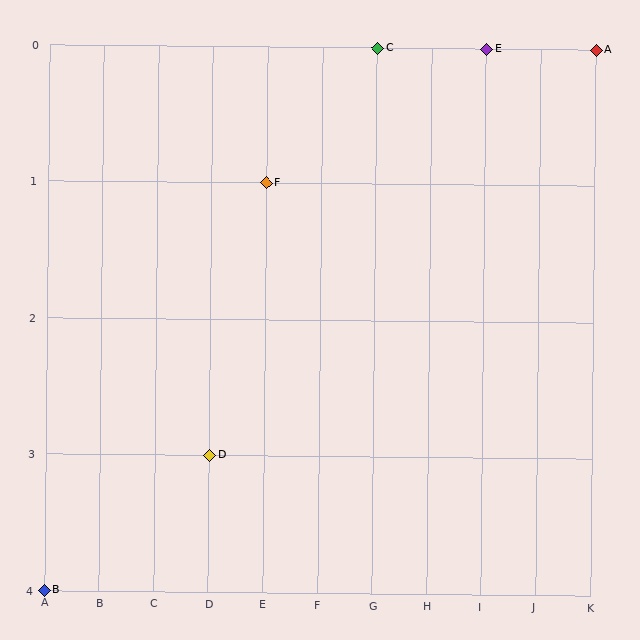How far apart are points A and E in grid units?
Points A and E are 2 columns apart.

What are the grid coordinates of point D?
Point D is at grid coordinates (D, 3).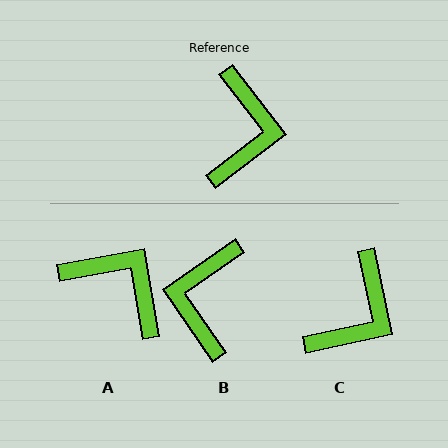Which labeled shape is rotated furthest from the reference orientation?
B, about 177 degrees away.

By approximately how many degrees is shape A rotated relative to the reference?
Approximately 63 degrees counter-clockwise.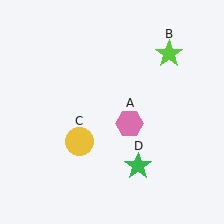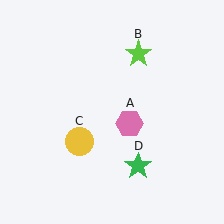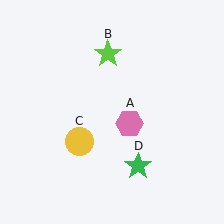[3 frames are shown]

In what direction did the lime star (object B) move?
The lime star (object B) moved left.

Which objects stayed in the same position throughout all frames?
Pink hexagon (object A) and yellow circle (object C) and green star (object D) remained stationary.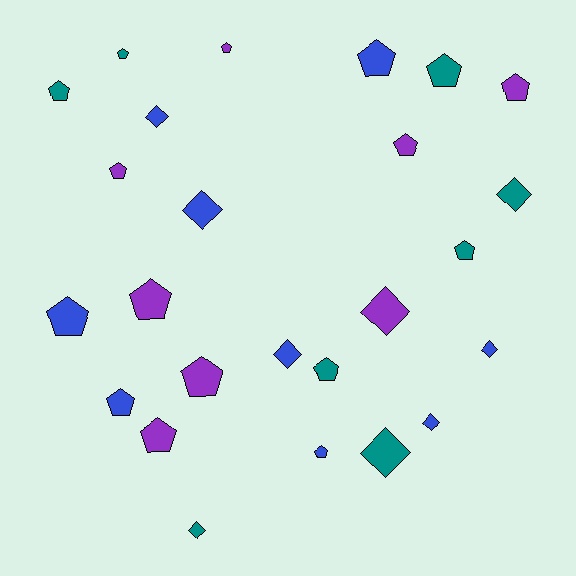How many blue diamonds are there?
There are 5 blue diamonds.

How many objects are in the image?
There are 25 objects.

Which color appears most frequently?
Blue, with 9 objects.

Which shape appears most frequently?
Pentagon, with 16 objects.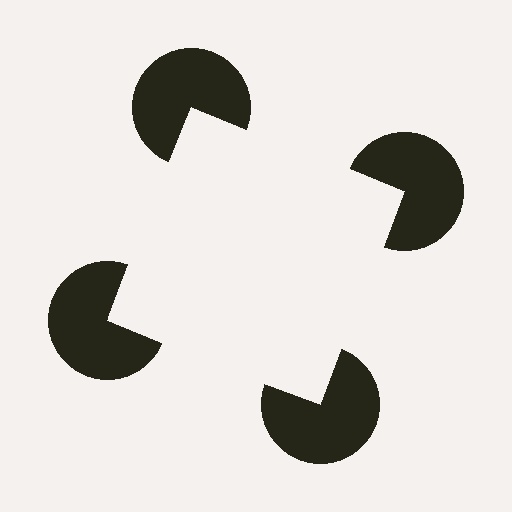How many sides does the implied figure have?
4 sides.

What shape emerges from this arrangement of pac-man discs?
An illusory square — its edges are inferred from the aligned wedge cuts in the pac-man discs, not physically drawn.